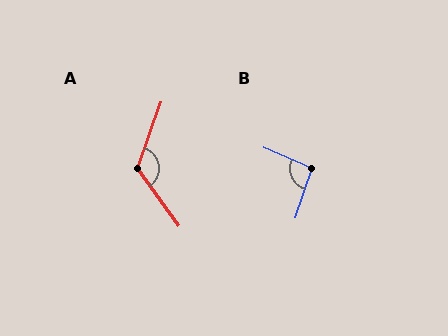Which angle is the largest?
A, at approximately 125 degrees.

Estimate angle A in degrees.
Approximately 125 degrees.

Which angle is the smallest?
B, at approximately 95 degrees.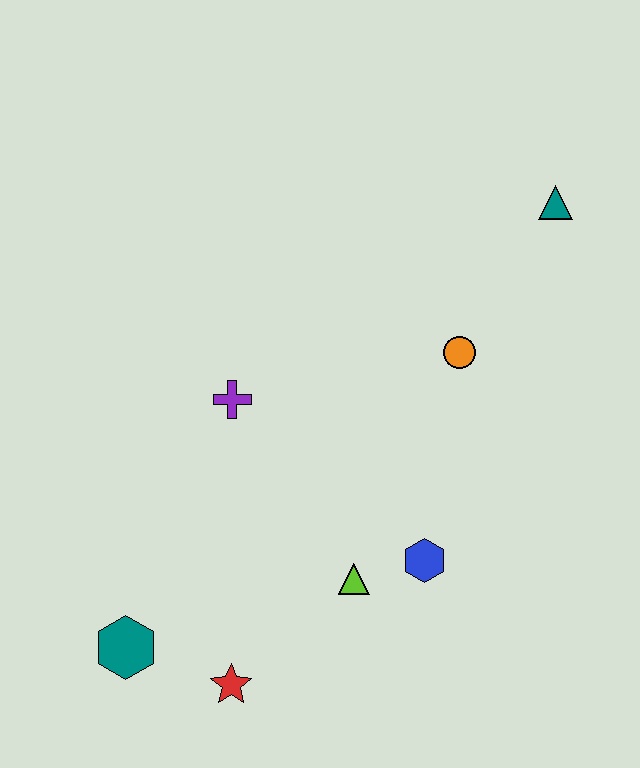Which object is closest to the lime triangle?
The blue hexagon is closest to the lime triangle.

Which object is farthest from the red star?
The teal triangle is farthest from the red star.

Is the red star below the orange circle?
Yes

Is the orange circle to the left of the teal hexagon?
No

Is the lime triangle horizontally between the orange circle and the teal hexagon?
Yes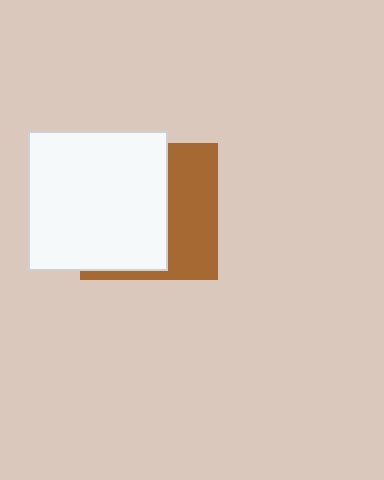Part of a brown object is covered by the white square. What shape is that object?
It is a square.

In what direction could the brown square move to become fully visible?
The brown square could move right. That would shift it out from behind the white square entirely.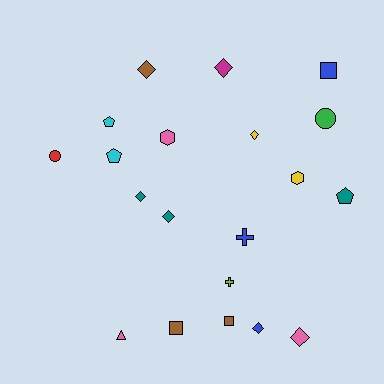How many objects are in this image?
There are 20 objects.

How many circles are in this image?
There are 2 circles.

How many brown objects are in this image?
There are 3 brown objects.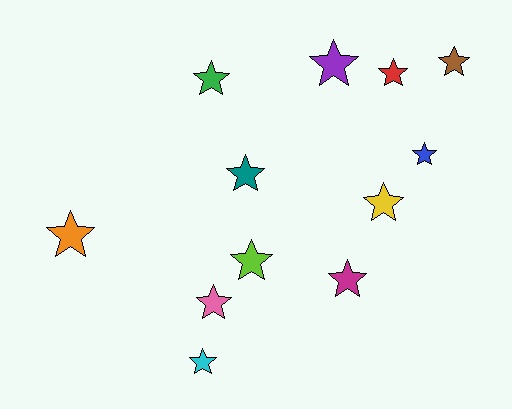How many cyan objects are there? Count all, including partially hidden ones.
There is 1 cyan object.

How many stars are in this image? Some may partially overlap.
There are 12 stars.